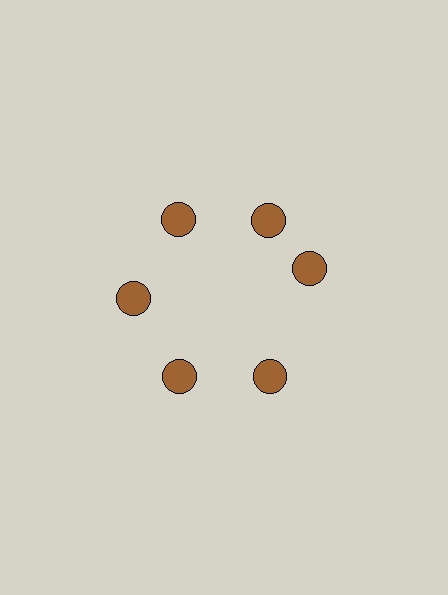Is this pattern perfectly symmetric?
No. The 6 brown circles are arranged in a ring, but one element near the 3 o'clock position is rotated out of alignment along the ring, breaking the 6-fold rotational symmetry.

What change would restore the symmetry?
The symmetry would be restored by rotating it back into even spacing with its neighbors so that all 6 circles sit at equal angles and equal distance from the center.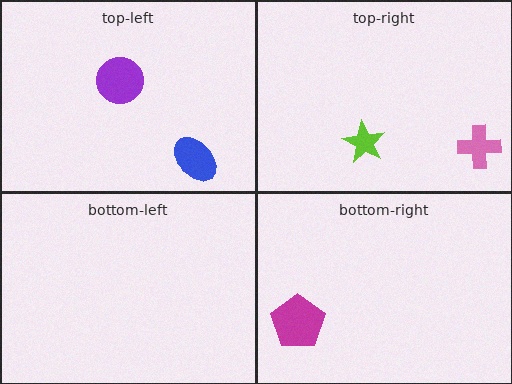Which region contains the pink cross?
The top-right region.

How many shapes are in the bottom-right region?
1.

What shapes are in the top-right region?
The pink cross, the lime star.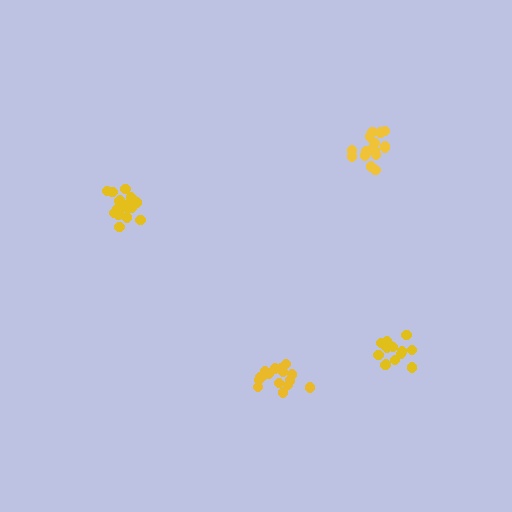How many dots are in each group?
Group 1: 18 dots, Group 2: 15 dots, Group 3: 18 dots, Group 4: 15 dots (66 total).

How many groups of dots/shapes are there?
There are 4 groups.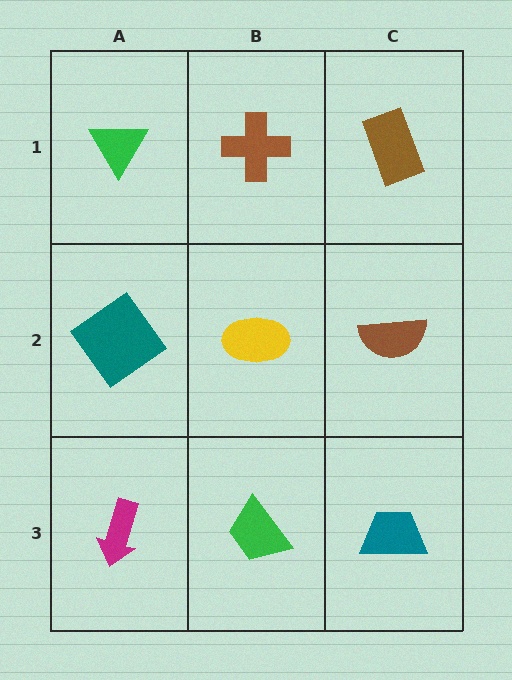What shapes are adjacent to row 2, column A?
A green triangle (row 1, column A), a magenta arrow (row 3, column A), a yellow ellipse (row 2, column B).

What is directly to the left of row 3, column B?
A magenta arrow.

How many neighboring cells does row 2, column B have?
4.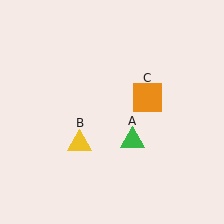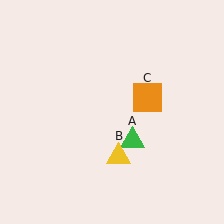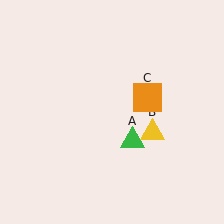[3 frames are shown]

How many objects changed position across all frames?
1 object changed position: yellow triangle (object B).